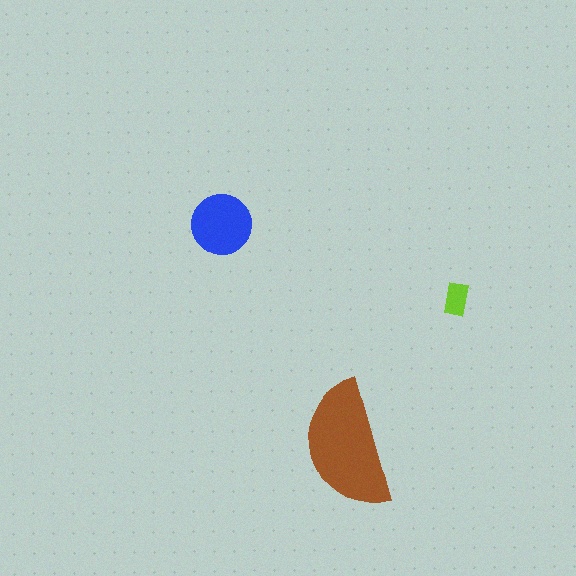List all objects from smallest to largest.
The lime rectangle, the blue circle, the brown semicircle.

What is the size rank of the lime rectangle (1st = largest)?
3rd.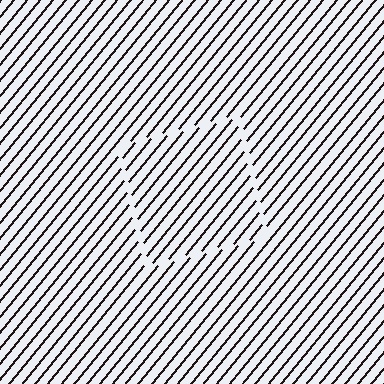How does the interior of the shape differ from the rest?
The interior of the shape contains the same grating, shifted by half a period — the contour is defined by the phase discontinuity where line-ends from the inner and outer gratings abut.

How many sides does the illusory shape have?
4 sides — the line-ends trace a square.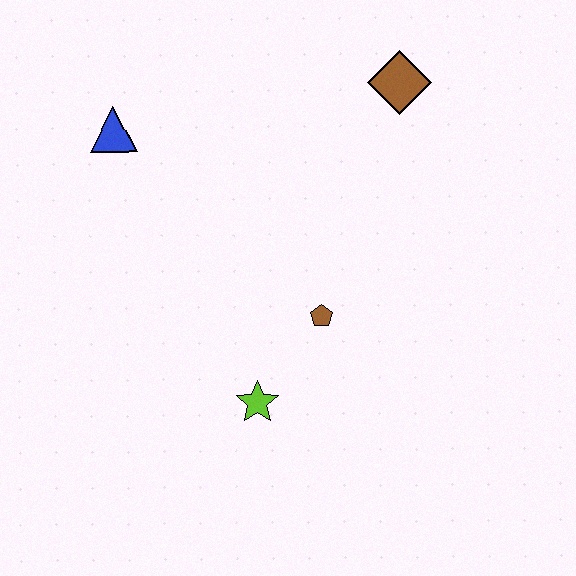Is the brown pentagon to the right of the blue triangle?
Yes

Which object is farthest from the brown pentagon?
The blue triangle is farthest from the brown pentagon.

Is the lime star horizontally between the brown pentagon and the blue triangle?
Yes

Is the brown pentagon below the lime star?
No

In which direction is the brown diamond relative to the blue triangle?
The brown diamond is to the right of the blue triangle.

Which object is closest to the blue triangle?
The brown pentagon is closest to the blue triangle.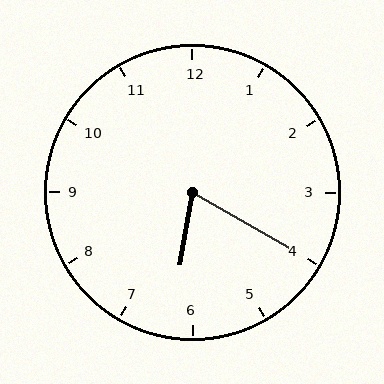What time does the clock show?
6:20.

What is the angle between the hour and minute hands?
Approximately 70 degrees.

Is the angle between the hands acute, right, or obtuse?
It is acute.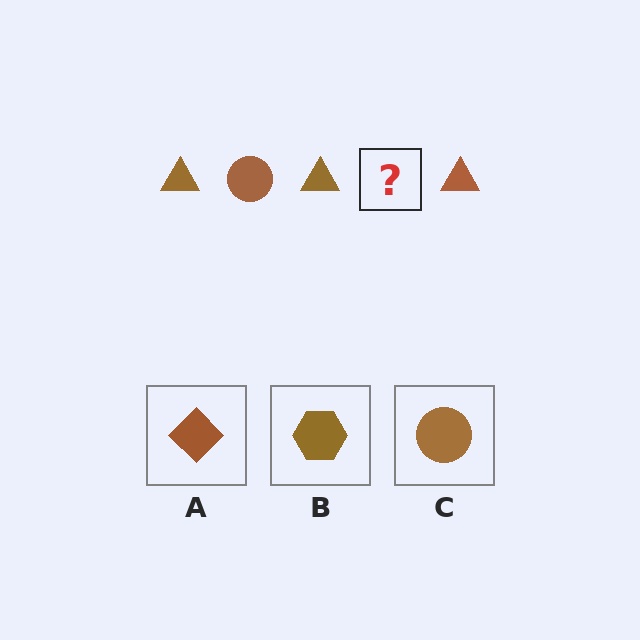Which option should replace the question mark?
Option C.